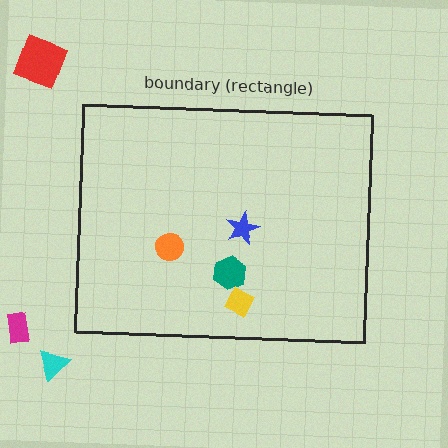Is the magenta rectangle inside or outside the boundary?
Outside.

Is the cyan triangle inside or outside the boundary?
Outside.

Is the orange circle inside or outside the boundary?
Inside.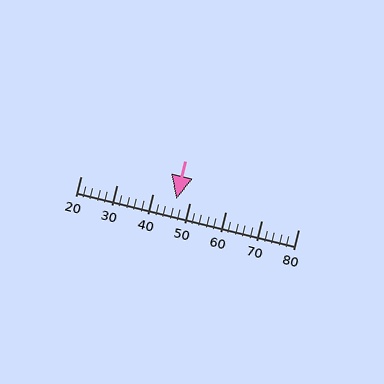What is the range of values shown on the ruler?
The ruler shows values from 20 to 80.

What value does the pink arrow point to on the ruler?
The pink arrow points to approximately 46.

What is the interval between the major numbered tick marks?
The major tick marks are spaced 10 units apart.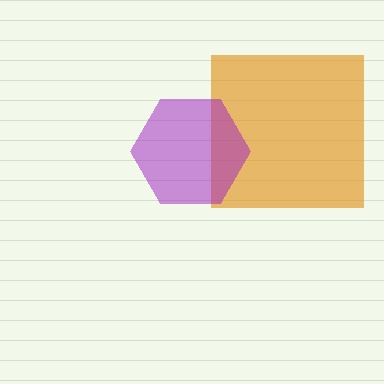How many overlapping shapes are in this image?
There are 2 overlapping shapes in the image.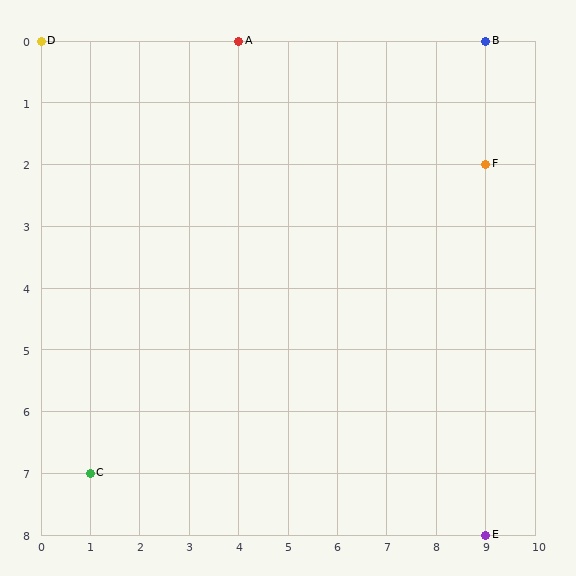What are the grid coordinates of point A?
Point A is at grid coordinates (4, 0).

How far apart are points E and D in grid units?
Points E and D are 9 columns and 8 rows apart (about 12.0 grid units diagonally).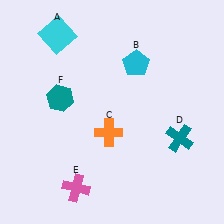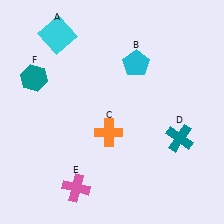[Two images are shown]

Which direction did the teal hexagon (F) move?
The teal hexagon (F) moved left.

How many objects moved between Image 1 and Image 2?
1 object moved between the two images.